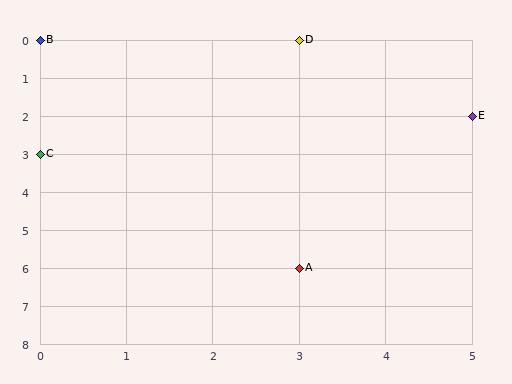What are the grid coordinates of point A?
Point A is at grid coordinates (3, 6).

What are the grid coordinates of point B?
Point B is at grid coordinates (0, 0).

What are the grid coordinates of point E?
Point E is at grid coordinates (5, 2).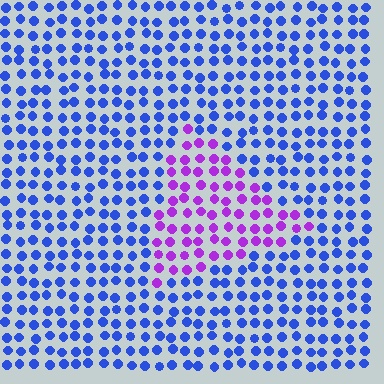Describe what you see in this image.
The image is filled with small blue elements in a uniform arrangement. A triangle-shaped region is visible where the elements are tinted to a slightly different hue, forming a subtle color boundary.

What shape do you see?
I see a triangle.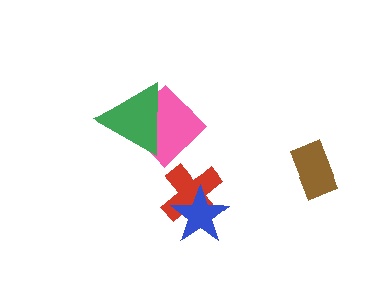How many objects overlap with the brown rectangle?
0 objects overlap with the brown rectangle.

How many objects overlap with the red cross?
1 object overlaps with the red cross.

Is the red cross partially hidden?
Yes, it is partially covered by another shape.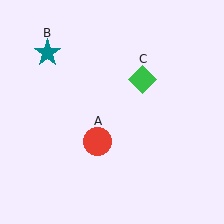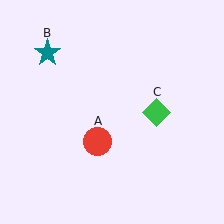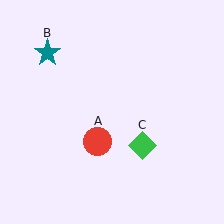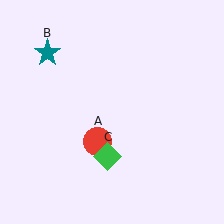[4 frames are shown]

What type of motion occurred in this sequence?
The green diamond (object C) rotated clockwise around the center of the scene.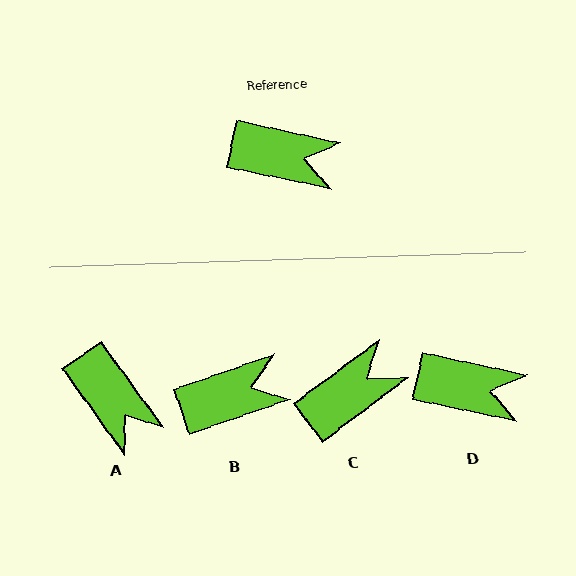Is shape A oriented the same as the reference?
No, it is off by about 42 degrees.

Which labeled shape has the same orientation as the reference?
D.